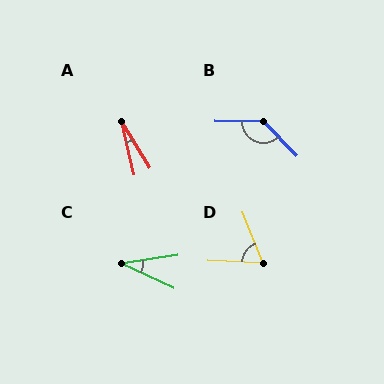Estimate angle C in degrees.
Approximately 33 degrees.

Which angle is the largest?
B, at approximately 135 degrees.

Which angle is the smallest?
A, at approximately 19 degrees.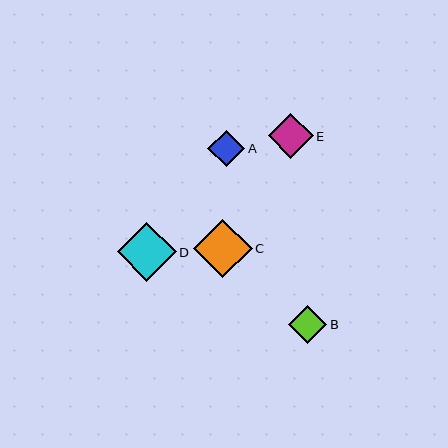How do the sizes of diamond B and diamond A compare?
Diamond B and diamond A are approximately the same size.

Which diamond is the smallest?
Diamond A is the smallest with a size of approximately 37 pixels.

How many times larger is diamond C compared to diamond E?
Diamond C is approximately 1.3 times the size of diamond E.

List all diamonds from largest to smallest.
From largest to smallest: D, C, E, B, A.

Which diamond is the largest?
Diamond D is the largest with a size of approximately 59 pixels.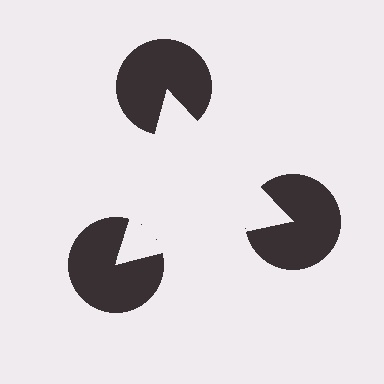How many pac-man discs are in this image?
There are 3 — one at each vertex of the illusory triangle.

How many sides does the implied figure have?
3 sides.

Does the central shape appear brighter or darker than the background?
It typically appears slightly brighter than the background, even though no actual brightness change is drawn.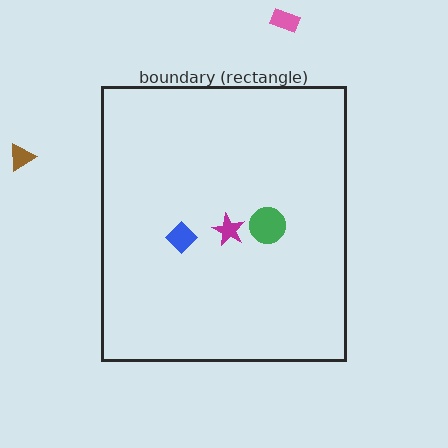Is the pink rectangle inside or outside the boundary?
Outside.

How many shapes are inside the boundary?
3 inside, 2 outside.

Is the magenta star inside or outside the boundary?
Inside.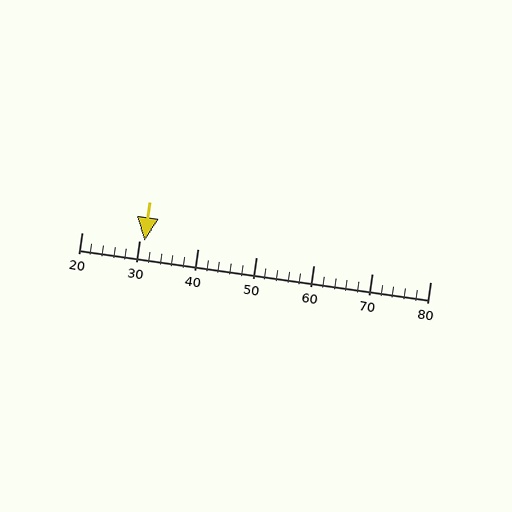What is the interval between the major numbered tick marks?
The major tick marks are spaced 10 units apart.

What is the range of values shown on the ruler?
The ruler shows values from 20 to 80.